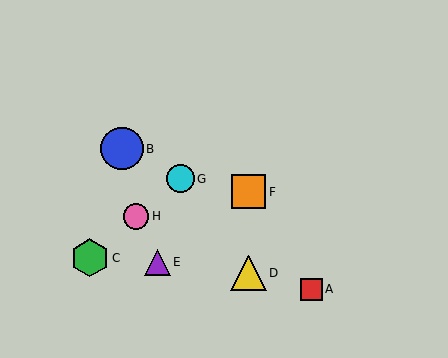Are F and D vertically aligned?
Yes, both are at x≈249.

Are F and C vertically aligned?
No, F is at x≈249 and C is at x≈90.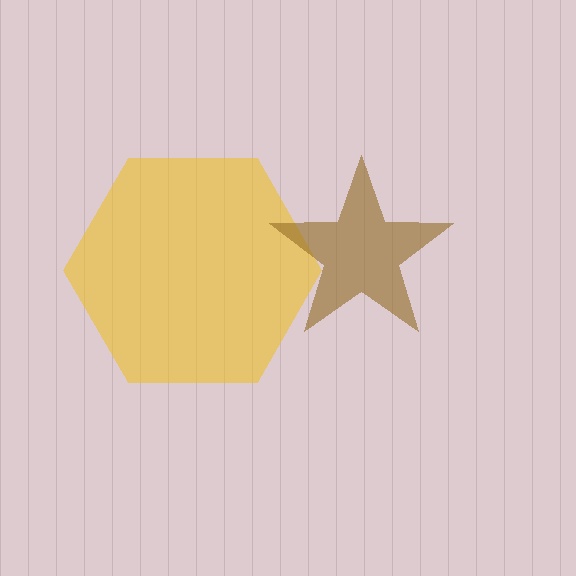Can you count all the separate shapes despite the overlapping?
Yes, there are 2 separate shapes.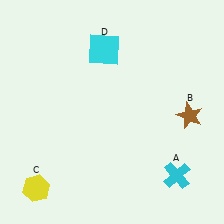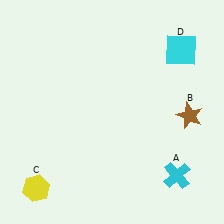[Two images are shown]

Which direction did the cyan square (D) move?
The cyan square (D) moved right.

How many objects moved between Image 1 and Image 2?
1 object moved between the two images.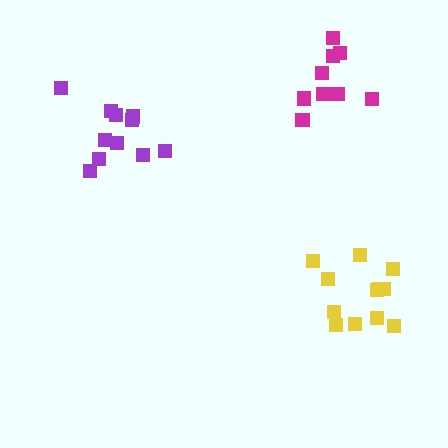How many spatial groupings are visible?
There are 3 spatial groupings.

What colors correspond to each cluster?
The clusters are colored: magenta, purple, yellow.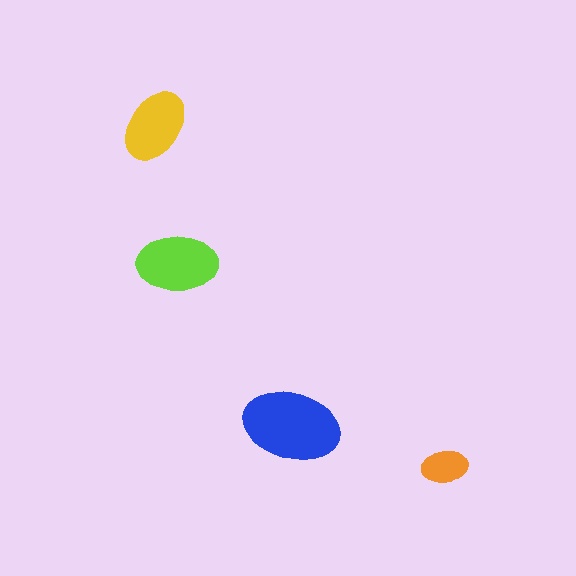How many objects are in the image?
There are 4 objects in the image.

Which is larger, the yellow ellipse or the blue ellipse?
The blue one.